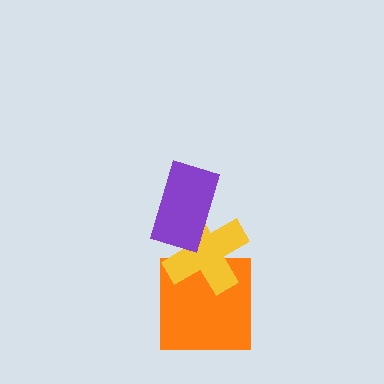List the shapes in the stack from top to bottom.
From top to bottom: the purple rectangle, the yellow cross, the orange square.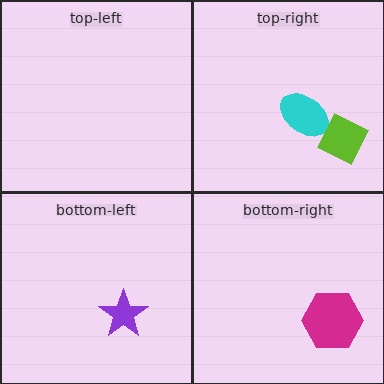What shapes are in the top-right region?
The cyan ellipse, the lime diamond.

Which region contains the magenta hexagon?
The bottom-right region.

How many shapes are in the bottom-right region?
1.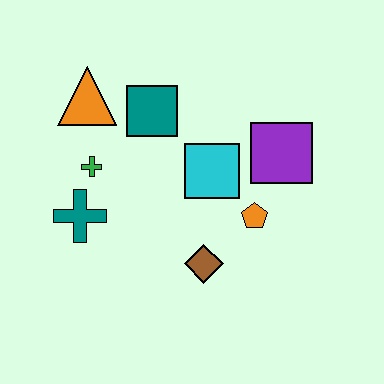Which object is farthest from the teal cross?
The purple square is farthest from the teal cross.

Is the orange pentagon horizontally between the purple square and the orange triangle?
Yes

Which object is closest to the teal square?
The orange triangle is closest to the teal square.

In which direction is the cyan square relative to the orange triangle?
The cyan square is to the right of the orange triangle.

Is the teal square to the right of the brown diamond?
No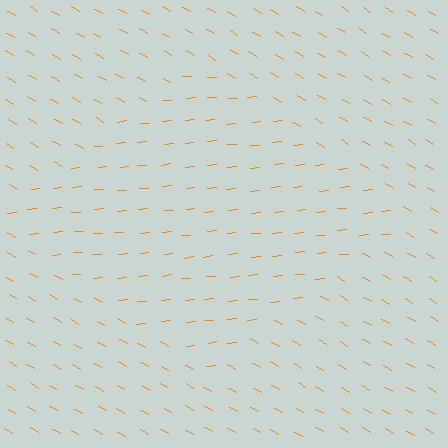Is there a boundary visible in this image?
Yes, there is a texture boundary formed by a change in line orientation.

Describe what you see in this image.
The image is filled with small orange line segments. A diamond region in the image has lines oriented differently from the surrounding lines, creating a visible texture boundary.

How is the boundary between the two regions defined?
The boundary is defined purely by a change in line orientation (approximately 35 degrees difference). All lines are the same color and thickness.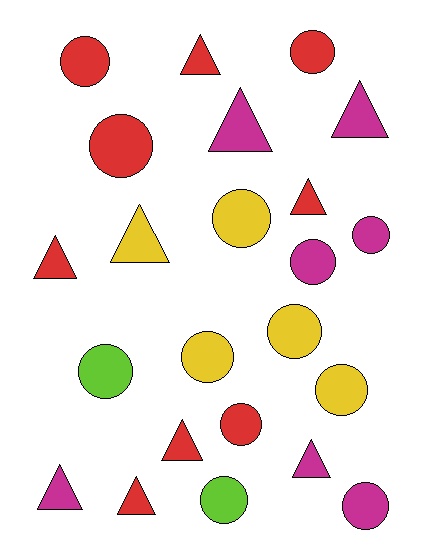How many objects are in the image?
There are 23 objects.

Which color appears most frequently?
Red, with 9 objects.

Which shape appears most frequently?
Circle, with 13 objects.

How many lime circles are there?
There are 2 lime circles.